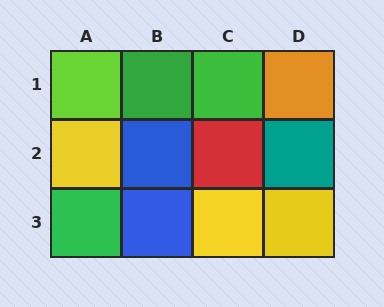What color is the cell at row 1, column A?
Lime.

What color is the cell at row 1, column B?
Green.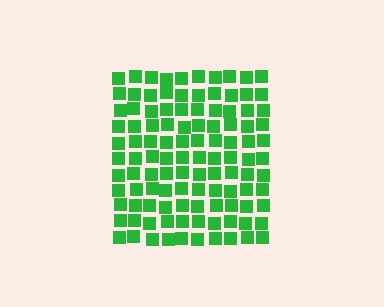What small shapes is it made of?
It is made of small squares.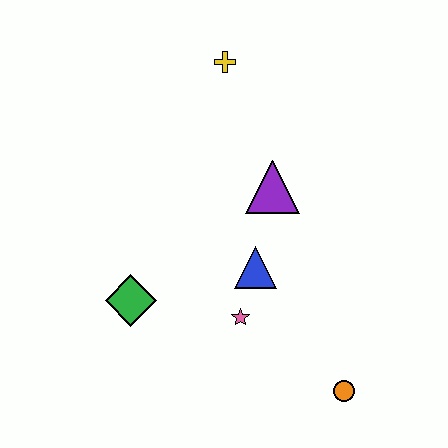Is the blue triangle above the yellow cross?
No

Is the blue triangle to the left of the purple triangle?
Yes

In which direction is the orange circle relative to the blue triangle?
The orange circle is below the blue triangle.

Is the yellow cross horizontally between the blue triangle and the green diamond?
Yes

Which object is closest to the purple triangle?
The blue triangle is closest to the purple triangle.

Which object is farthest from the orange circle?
The yellow cross is farthest from the orange circle.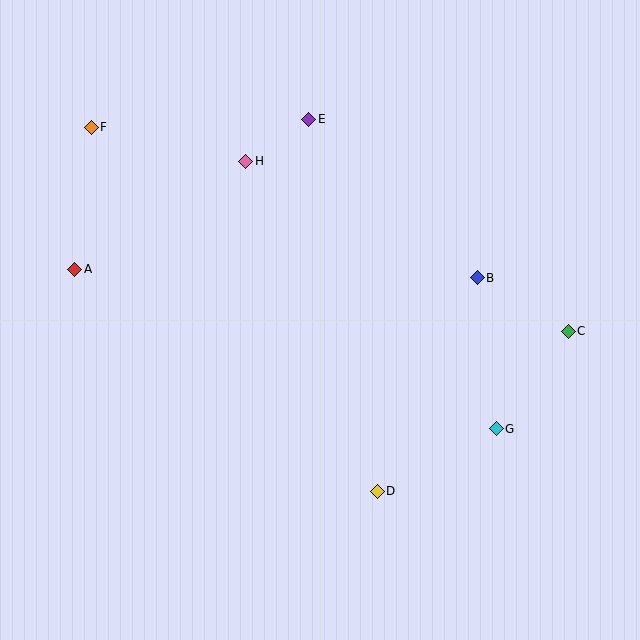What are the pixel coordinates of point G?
Point G is at (496, 429).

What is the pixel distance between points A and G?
The distance between A and G is 451 pixels.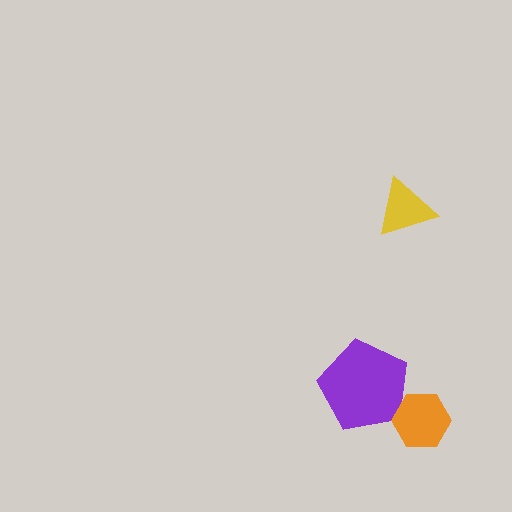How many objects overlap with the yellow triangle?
0 objects overlap with the yellow triangle.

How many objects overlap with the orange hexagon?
1 object overlaps with the orange hexagon.